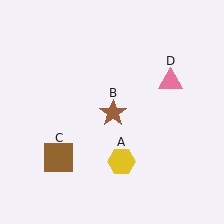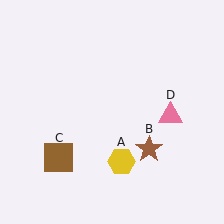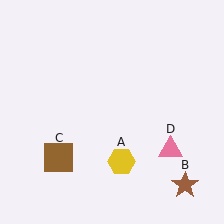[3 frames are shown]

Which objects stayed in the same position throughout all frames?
Yellow hexagon (object A) and brown square (object C) remained stationary.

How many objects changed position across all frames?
2 objects changed position: brown star (object B), pink triangle (object D).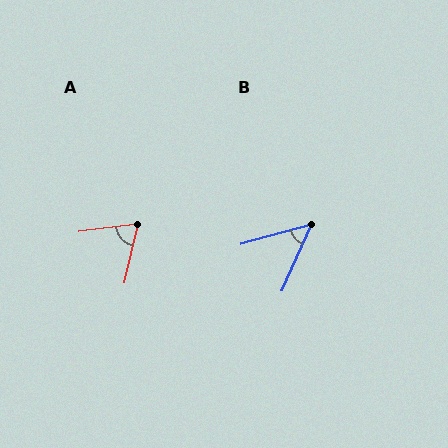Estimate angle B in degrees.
Approximately 51 degrees.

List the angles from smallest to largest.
B (51°), A (70°).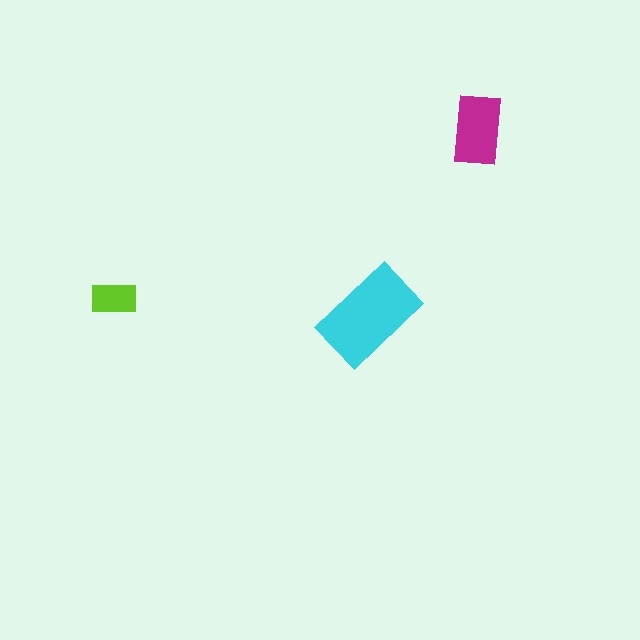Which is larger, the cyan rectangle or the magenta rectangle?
The cyan one.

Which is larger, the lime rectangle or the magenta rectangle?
The magenta one.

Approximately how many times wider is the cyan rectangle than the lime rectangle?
About 2 times wider.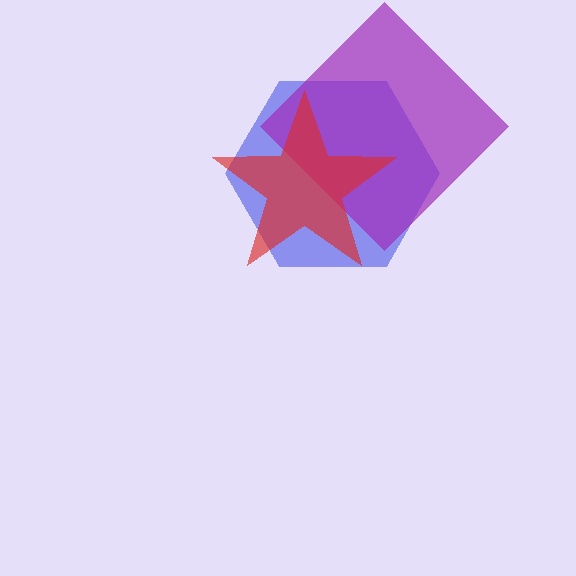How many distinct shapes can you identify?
There are 3 distinct shapes: a blue hexagon, a purple diamond, a red star.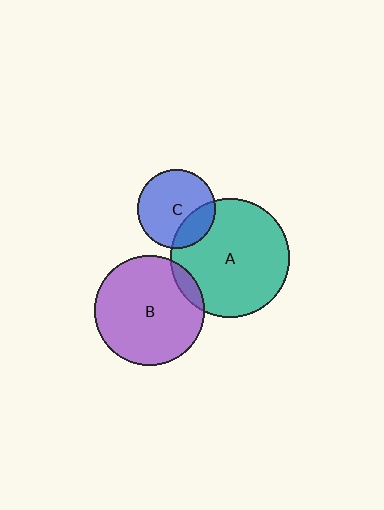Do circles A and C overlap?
Yes.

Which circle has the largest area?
Circle A (teal).